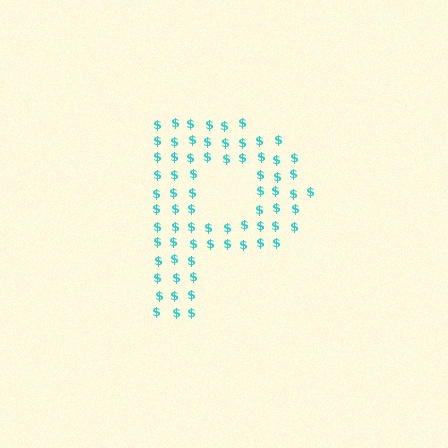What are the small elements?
The small elements are dollar signs.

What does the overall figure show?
The overall figure shows the letter P.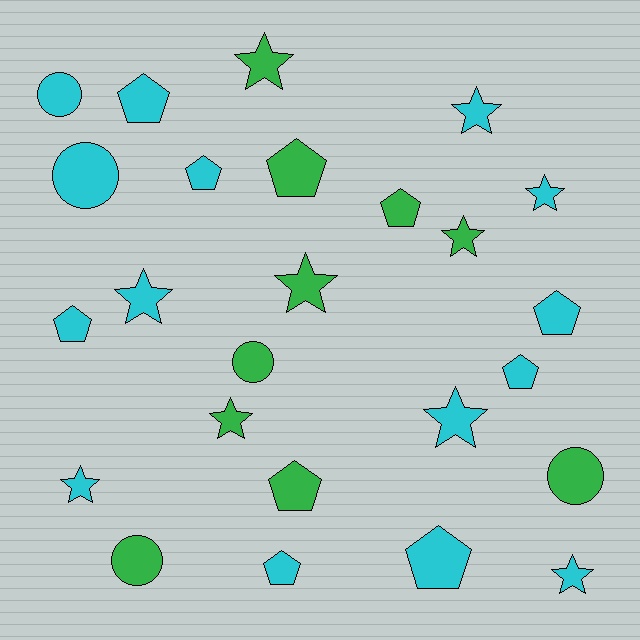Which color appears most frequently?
Cyan, with 15 objects.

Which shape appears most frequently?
Star, with 10 objects.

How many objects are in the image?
There are 25 objects.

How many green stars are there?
There are 4 green stars.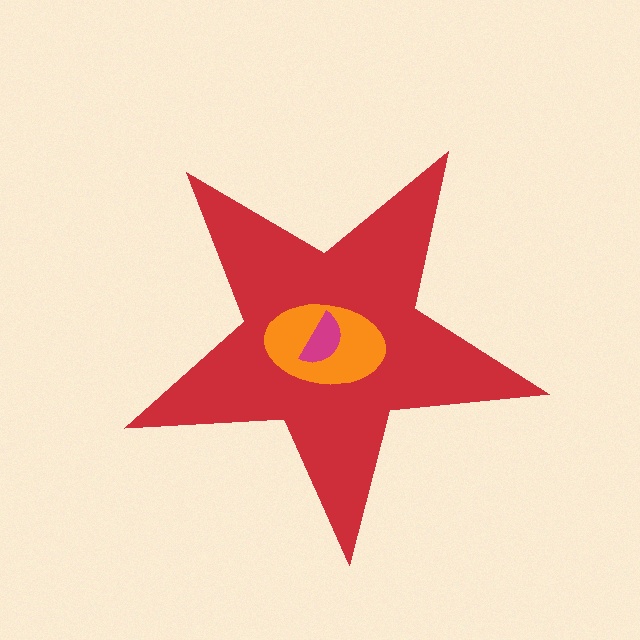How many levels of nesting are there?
3.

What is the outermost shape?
The red star.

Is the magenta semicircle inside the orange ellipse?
Yes.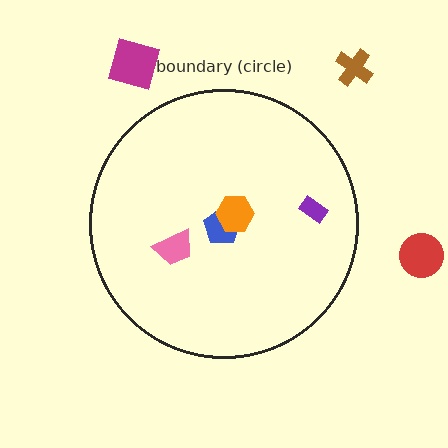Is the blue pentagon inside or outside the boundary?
Inside.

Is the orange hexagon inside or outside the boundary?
Inside.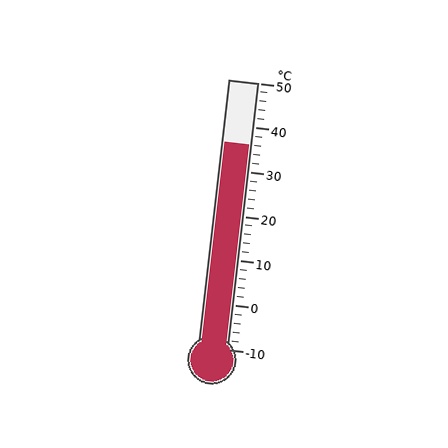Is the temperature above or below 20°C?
The temperature is above 20°C.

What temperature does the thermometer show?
The thermometer shows approximately 36°C.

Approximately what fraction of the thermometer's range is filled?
The thermometer is filled to approximately 75% of its range.